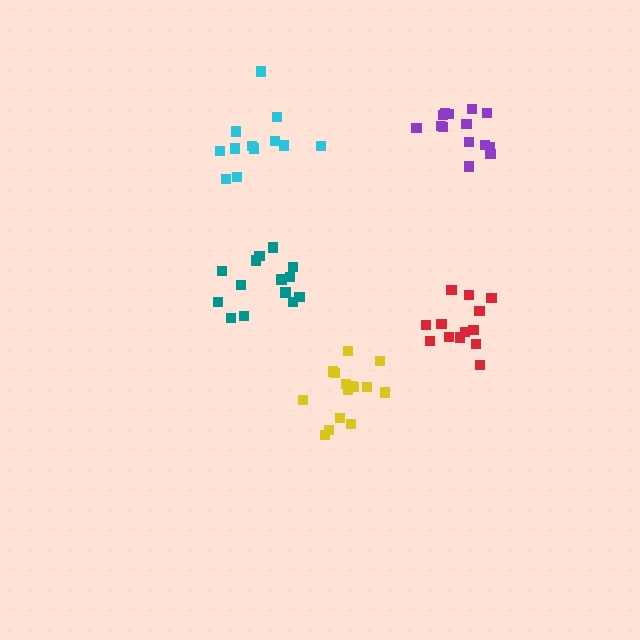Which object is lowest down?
The yellow cluster is bottommost.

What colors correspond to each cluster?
The clusters are colored: cyan, teal, yellow, purple, red.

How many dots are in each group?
Group 1: 13 dots, Group 2: 14 dots, Group 3: 15 dots, Group 4: 14 dots, Group 5: 13 dots (69 total).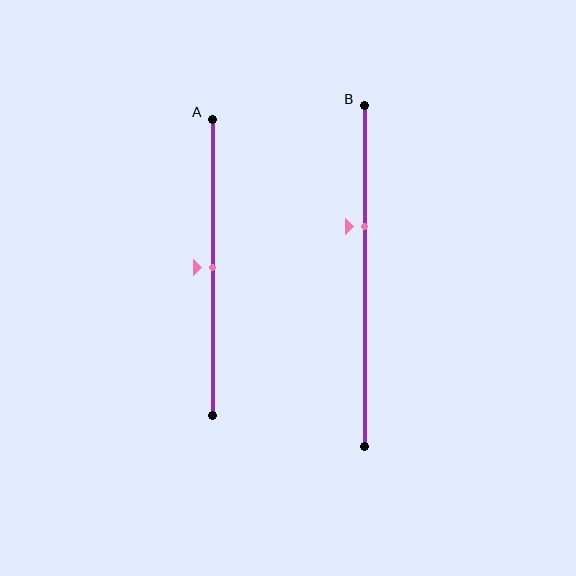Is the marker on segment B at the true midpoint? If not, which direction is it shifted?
No, the marker on segment B is shifted upward by about 15% of the segment length.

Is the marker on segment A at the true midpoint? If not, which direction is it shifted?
Yes, the marker on segment A is at the true midpoint.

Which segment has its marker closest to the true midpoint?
Segment A has its marker closest to the true midpoint.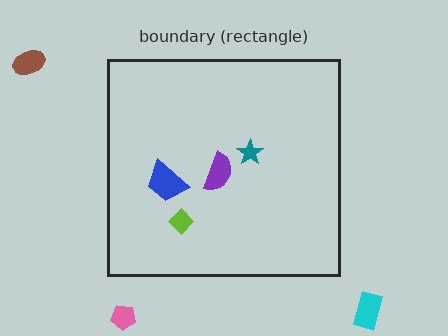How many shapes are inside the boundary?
4 inside, 3 outside.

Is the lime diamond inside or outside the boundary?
Inside.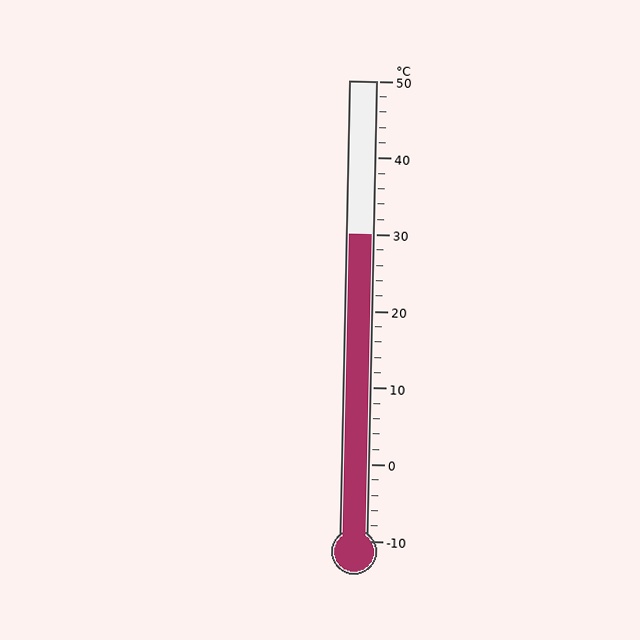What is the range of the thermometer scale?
The thermometer scale ranges from -10°C to 50°C.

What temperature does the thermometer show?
The thermometer shows approximately 30°C.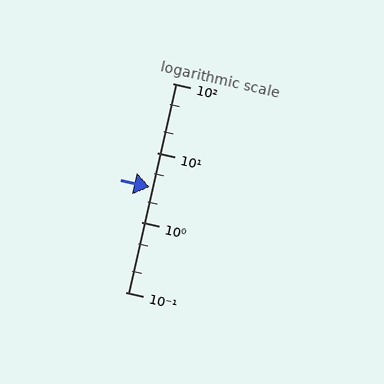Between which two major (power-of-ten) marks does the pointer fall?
The pointer is between 1 and 10.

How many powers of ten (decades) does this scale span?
The scale spans 3 decades, from 0.1 to 100.